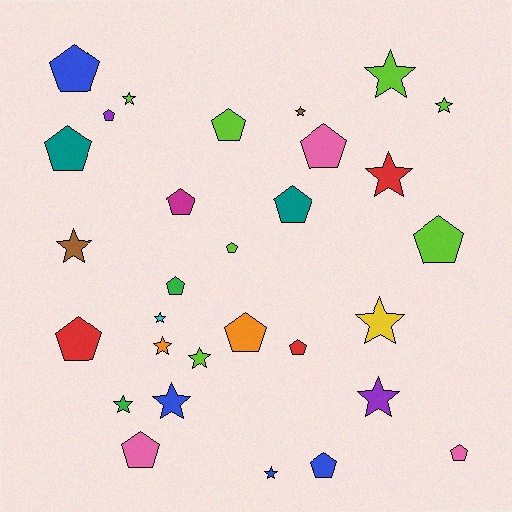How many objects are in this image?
There are 30 objects.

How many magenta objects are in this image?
There is 1 magenta object.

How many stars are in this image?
There are 14 stars.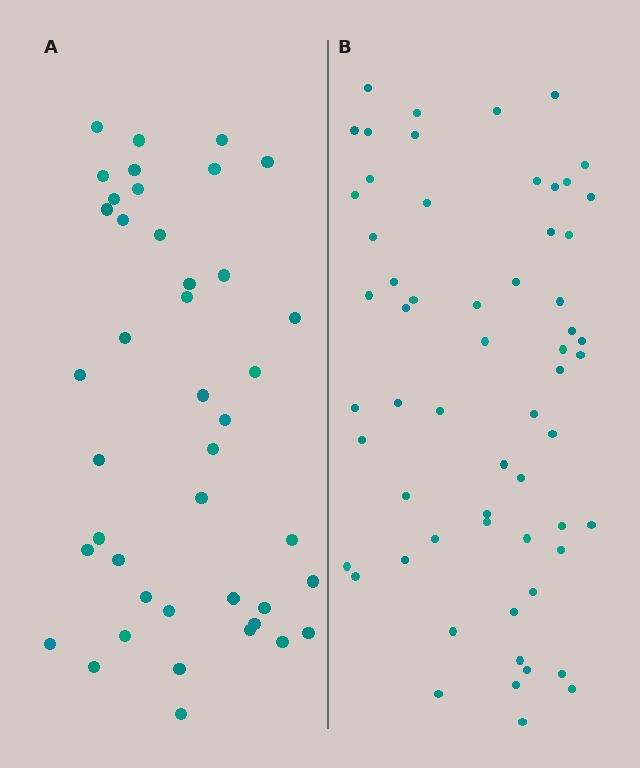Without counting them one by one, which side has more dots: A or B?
Region B (the right region) has more dots.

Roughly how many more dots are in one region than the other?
Region B has approximately 20 more dots than region A.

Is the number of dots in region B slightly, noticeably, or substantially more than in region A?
Region B has noticeably more, but not dramatically so. The ratio is roughly 1.4 to 1.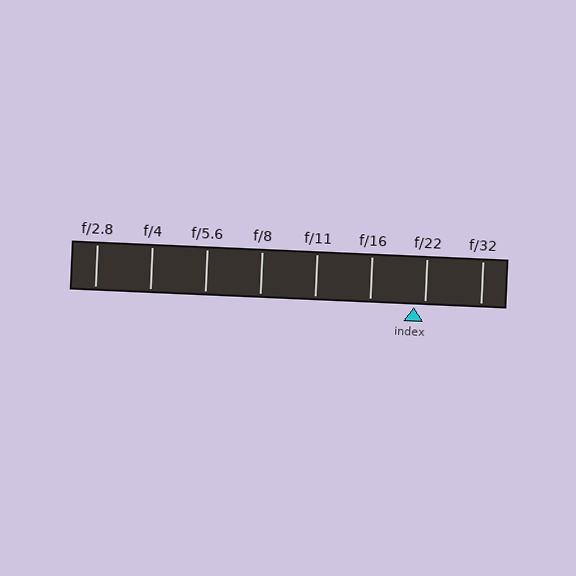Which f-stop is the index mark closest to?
The index mark is closest to f/22.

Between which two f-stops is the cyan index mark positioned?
The index mark is between f/16 and f/22.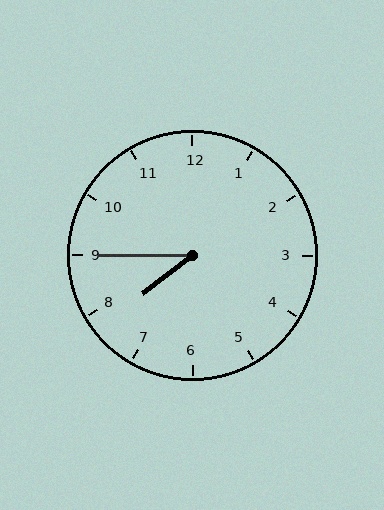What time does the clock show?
7:45.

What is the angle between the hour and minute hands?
Approximately 38 degrees.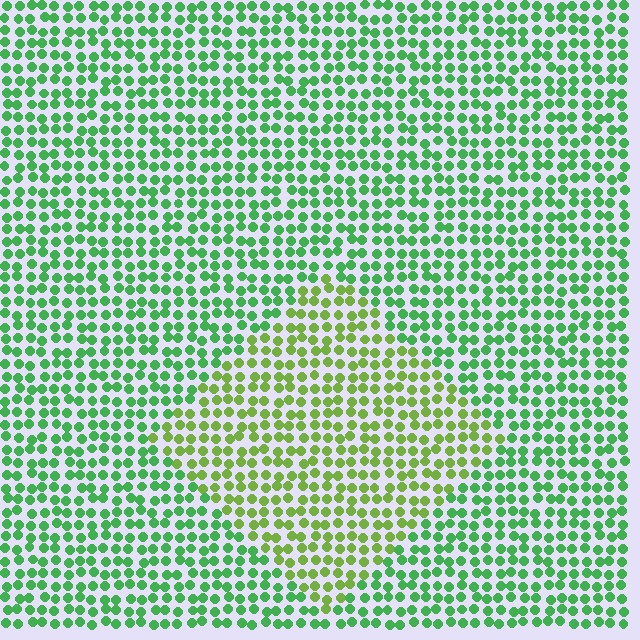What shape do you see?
I see a diamond.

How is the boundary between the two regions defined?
The boundary is defined purely by a slight shift in hue (about 36 degrees). Spacing, size, and orientation are identical on both sides.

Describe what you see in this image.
The image is filled with small green elements in a uniform arrangement. A diamond-shaped region is visible where the elements are tinted to a slightly different hue, forming a subtle color boundary.